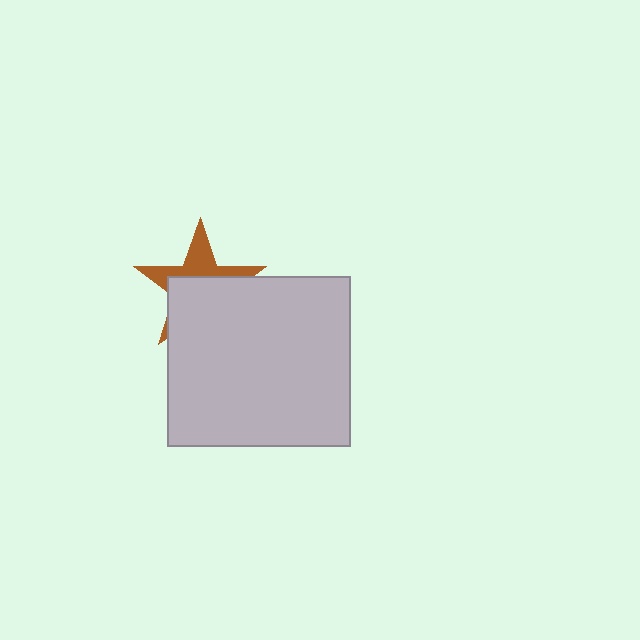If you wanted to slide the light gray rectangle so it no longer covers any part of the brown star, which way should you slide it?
Slide it down — that is the most direct way to separate the two shapes.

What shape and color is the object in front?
The object in front is a light gray rectangle.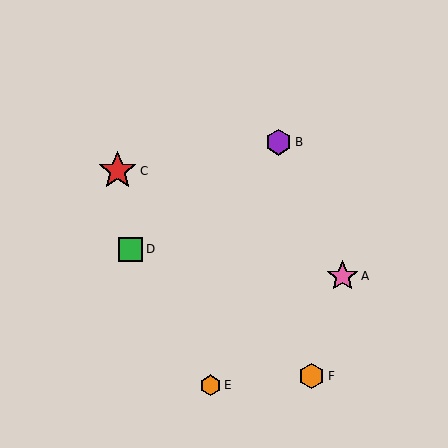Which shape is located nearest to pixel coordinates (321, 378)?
The orange hexagon (labeled F) at (312, 376) is nearest to that location.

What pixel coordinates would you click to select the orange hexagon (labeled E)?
Click at (211, 385) to select the orange hexagon E.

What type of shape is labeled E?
Shape E is an orange hexagon.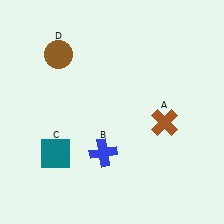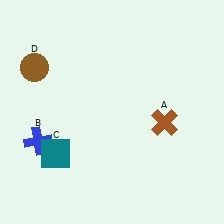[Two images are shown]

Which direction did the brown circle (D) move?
The brown circle (D) moved left.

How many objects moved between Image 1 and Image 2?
2 objects moved between the two images.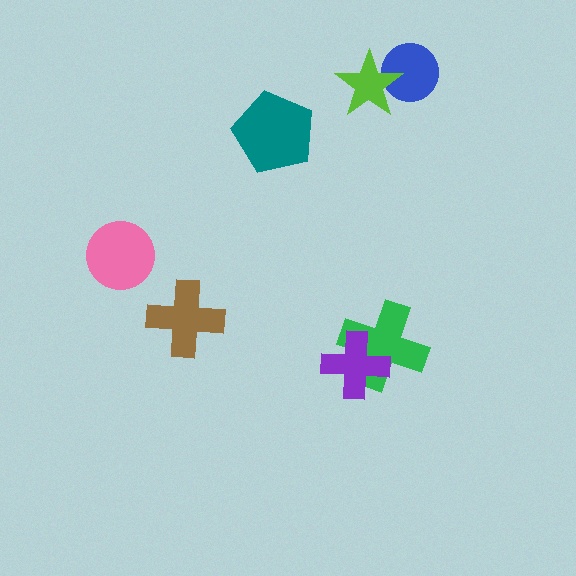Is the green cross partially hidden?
Yes, it is partially covered by another shape.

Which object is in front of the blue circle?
The lime star is in front of the blue circle.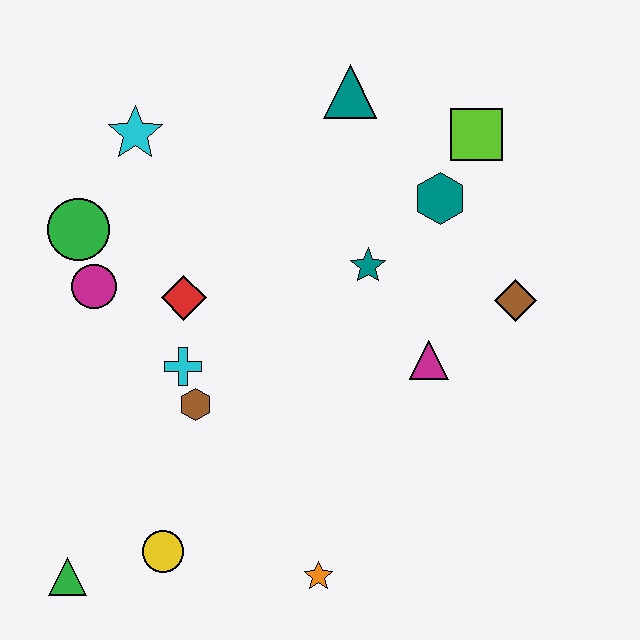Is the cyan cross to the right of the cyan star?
Yes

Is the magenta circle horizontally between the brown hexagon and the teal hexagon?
No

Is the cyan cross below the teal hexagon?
Yes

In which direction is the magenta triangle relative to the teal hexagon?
The magenta triangle is below the teal hexagon.